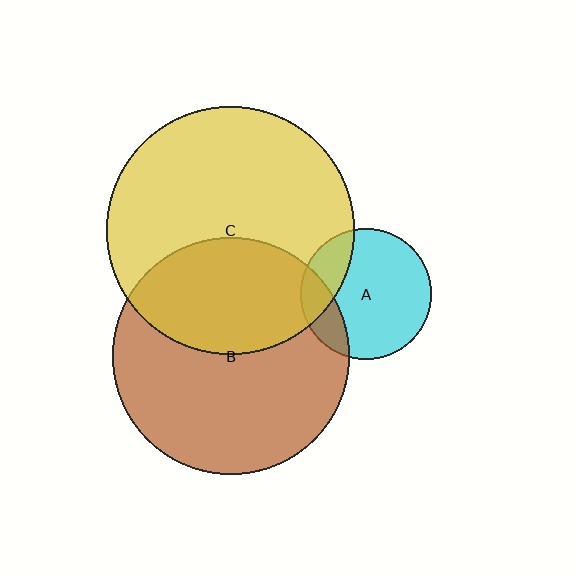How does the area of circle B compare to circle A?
Approximately 3.3 times.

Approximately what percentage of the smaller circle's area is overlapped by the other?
Approximately 20%.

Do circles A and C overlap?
Yes.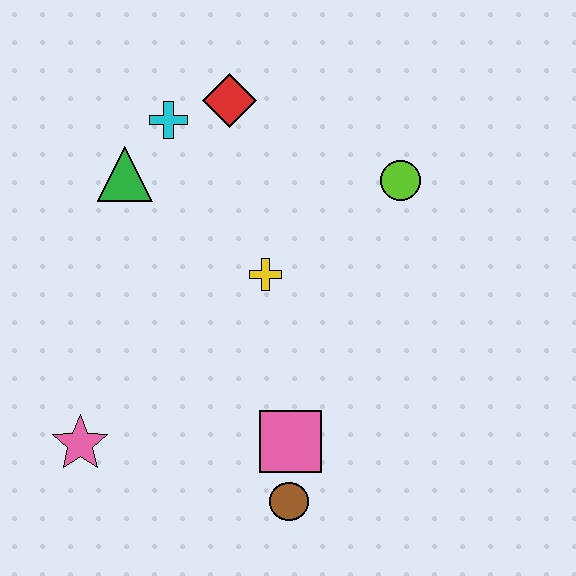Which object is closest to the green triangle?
The cyan cross is closest to the green triangle.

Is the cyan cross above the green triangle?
Yes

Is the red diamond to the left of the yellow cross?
Yes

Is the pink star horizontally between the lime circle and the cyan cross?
No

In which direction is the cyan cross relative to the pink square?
The cyan cross is above the pink square.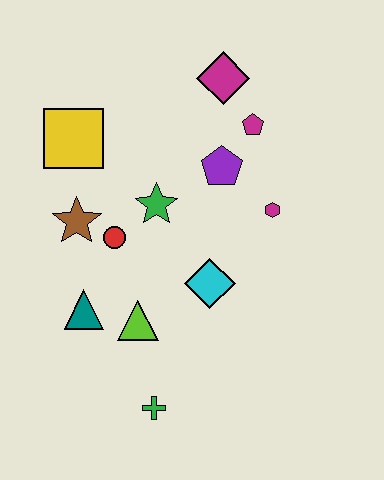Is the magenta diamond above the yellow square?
Yes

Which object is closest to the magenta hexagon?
The purple pentagon is closest to the magenta hexagon.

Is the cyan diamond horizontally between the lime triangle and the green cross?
No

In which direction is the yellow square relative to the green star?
The yellow square is to the left of the green star.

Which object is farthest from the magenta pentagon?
The green cross is farthest from the magenta pentagon.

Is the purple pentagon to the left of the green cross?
No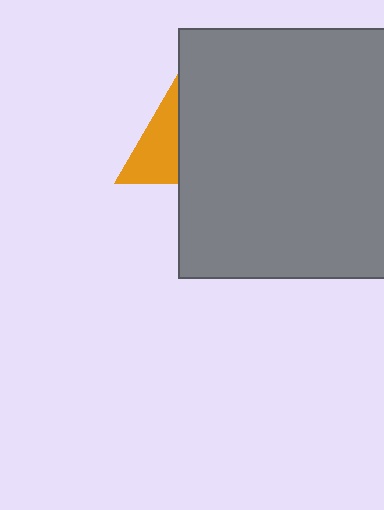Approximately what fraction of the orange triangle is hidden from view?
Roughly 57% of the orange triangle is hidden behind the gray square.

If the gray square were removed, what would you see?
You would see the complete orange triangle.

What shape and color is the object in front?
The object in front is a gray square.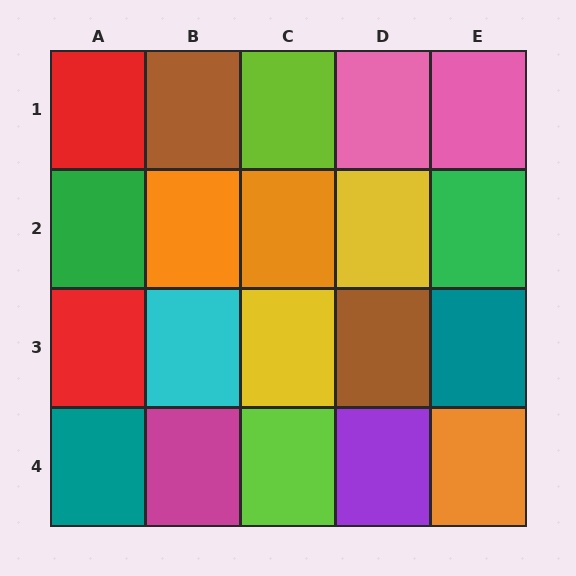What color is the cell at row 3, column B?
Cyan.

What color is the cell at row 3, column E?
Teal.